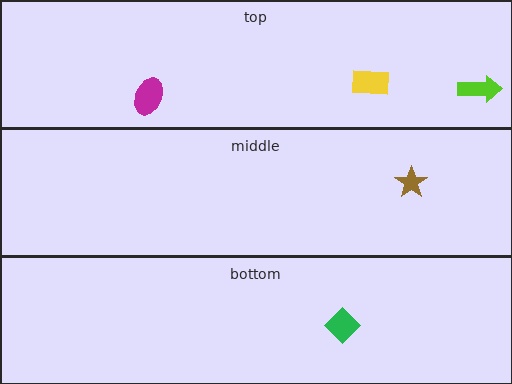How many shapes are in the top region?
3.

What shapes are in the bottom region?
The green diamond.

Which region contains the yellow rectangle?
The top region.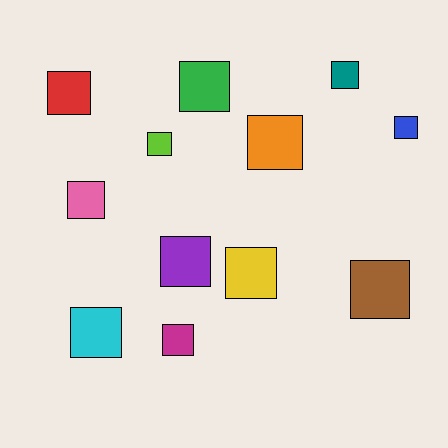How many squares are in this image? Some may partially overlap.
There are 12 squares.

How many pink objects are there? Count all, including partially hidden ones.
There is 1 pink object.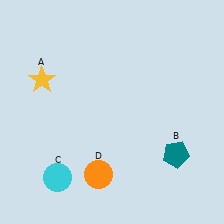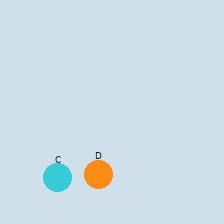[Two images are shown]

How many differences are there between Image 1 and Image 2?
There are 2 differences between the two images.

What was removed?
The yellow star (A), the teal pentagon (B) were removed in Image 2.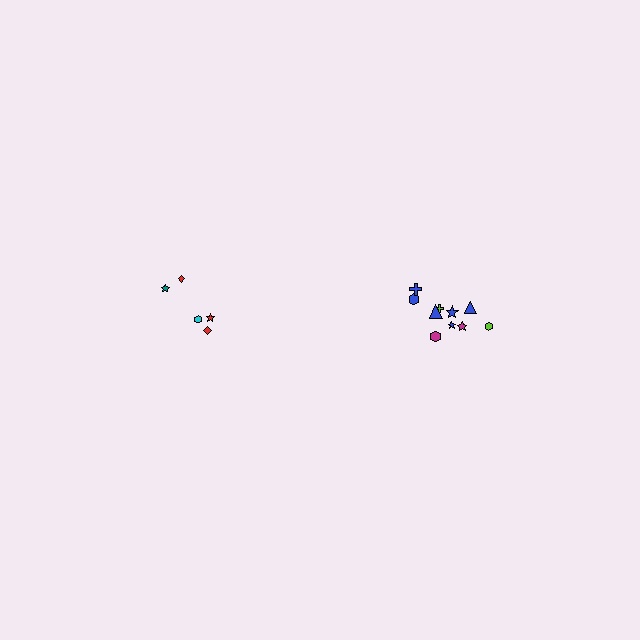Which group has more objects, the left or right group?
The right group.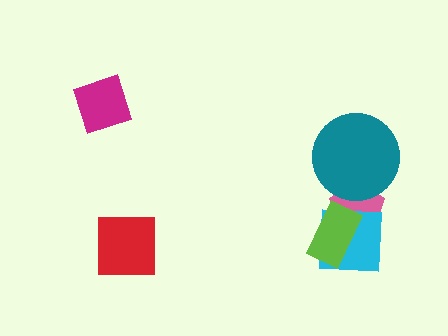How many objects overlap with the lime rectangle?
2 objects overlap with the lime rectangle.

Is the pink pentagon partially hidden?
Yes, it is partially covered by another shape.